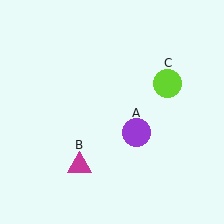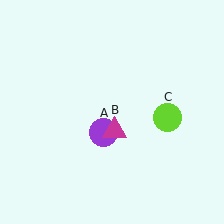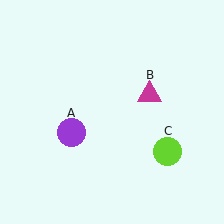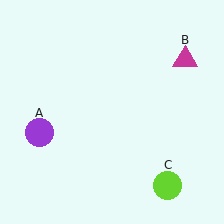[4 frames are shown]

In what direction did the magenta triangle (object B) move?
The magenta triangle (object B) moved up and to the right.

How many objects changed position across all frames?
3 objects changed position: purple circle (object A), magenta triangle (object B), lime circle (object C).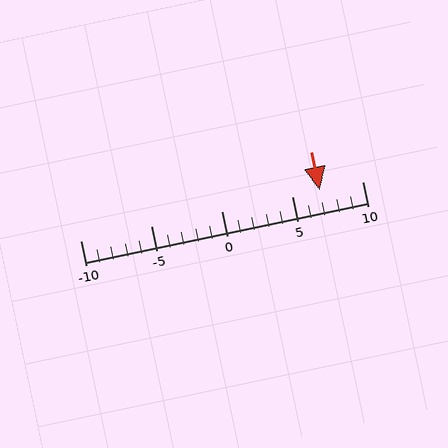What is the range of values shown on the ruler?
The ruler shows values from -10 to 10.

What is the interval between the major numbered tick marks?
The major tick marks are spaced 5 units apart.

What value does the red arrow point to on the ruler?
The red arrow points to approximately 7.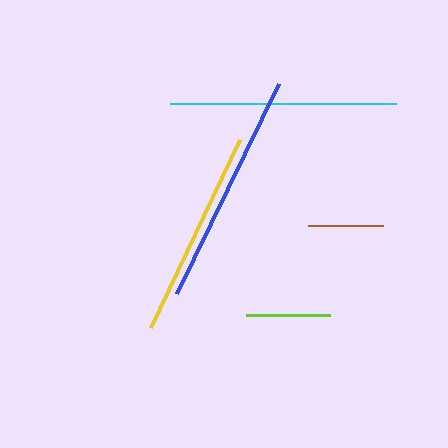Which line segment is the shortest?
The brown line is the shortest at approximately 75 pixels.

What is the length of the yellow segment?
The yellow segment is approximately 208 pixels long.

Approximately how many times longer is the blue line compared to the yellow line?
The blue line is approximately 1.1 times the length of the yellow line.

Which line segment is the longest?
The blue line is the longest at approximately 233 pixels.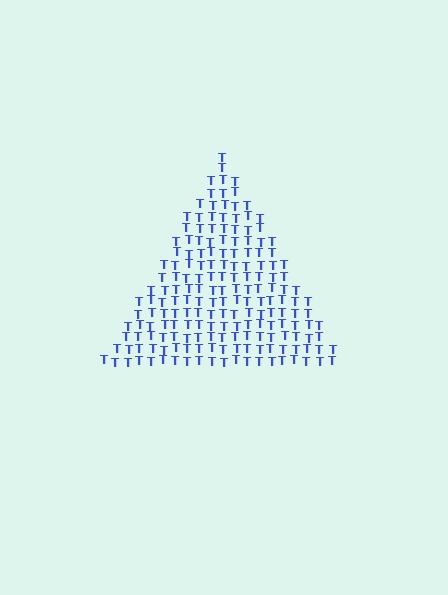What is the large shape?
The large shape is a triangle.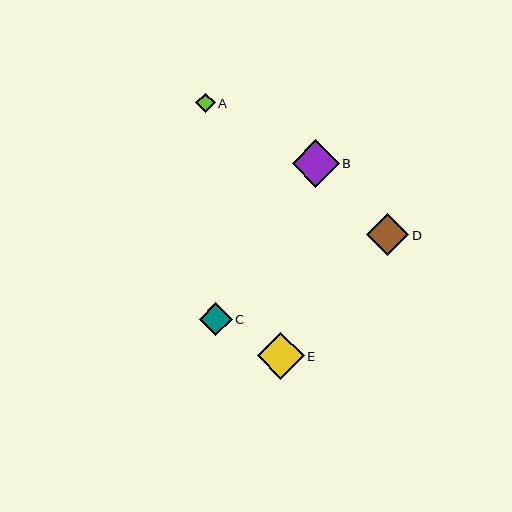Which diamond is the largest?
Diamond B is the largest with a size of approximately 47 pixels.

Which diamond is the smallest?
Diamond A is the smallest with a size of approximately 19 pixels.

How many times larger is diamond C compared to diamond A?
Diamond C is approximately 1.7 times the size of diamond A.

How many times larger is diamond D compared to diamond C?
Diamond D is approximately 1.3 times the size of diamond C.